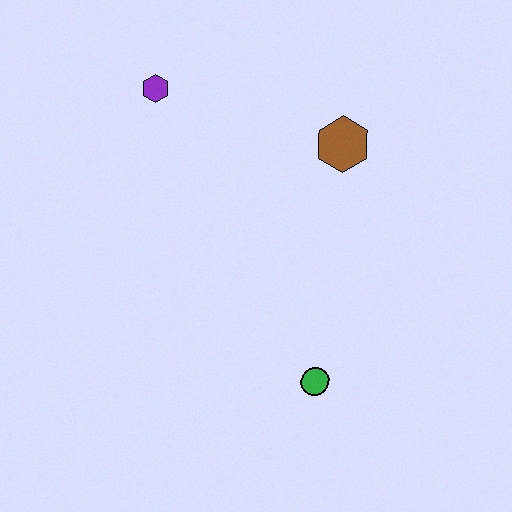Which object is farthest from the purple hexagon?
The green circle is farthest from the purple hexagon.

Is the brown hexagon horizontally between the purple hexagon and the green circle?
No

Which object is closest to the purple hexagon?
The brown hexagon is closest to the purple hexagon.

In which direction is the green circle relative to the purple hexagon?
The green circle is below the purple hexagon.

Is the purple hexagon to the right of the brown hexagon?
No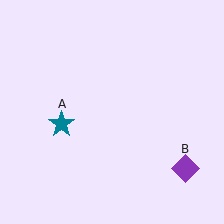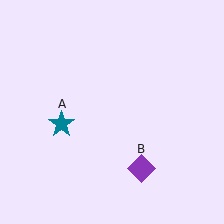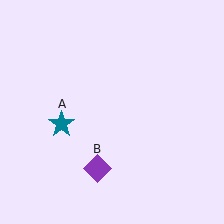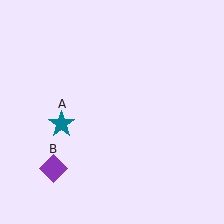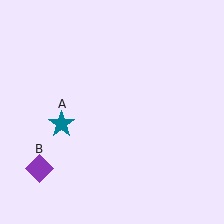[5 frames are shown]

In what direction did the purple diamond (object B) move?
The purple diamond (object B) moved left.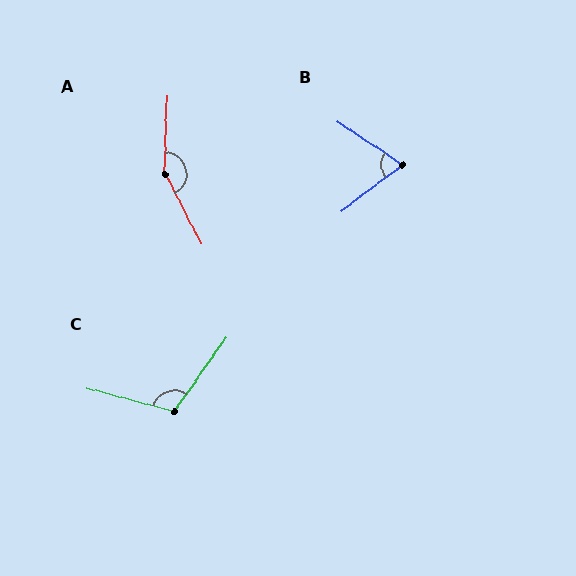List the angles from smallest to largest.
B (70°), C (111°), A (151°).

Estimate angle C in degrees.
Approximately 111 degrees.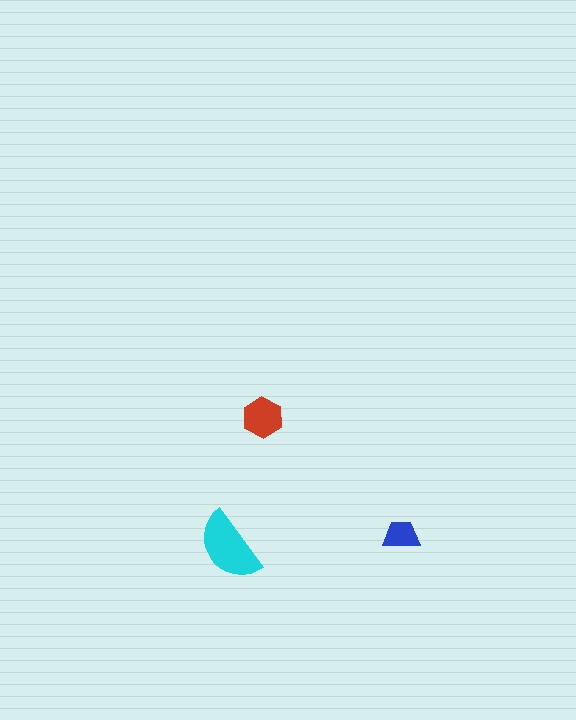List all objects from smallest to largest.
The blue trapezoid, the red hexagon, the cyan semicircle.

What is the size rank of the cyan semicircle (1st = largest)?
1st.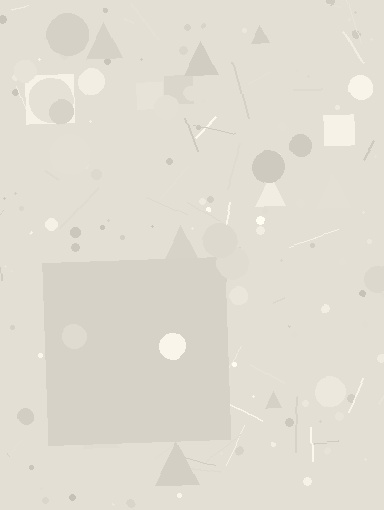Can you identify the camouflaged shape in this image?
The camouflaged shape is a square.